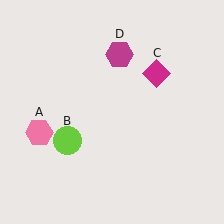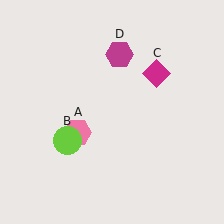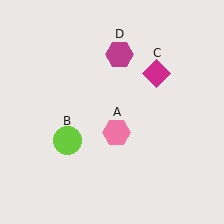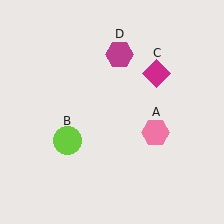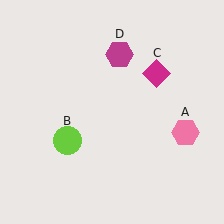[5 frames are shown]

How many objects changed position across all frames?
1 object changed position: pink hexagon (object A).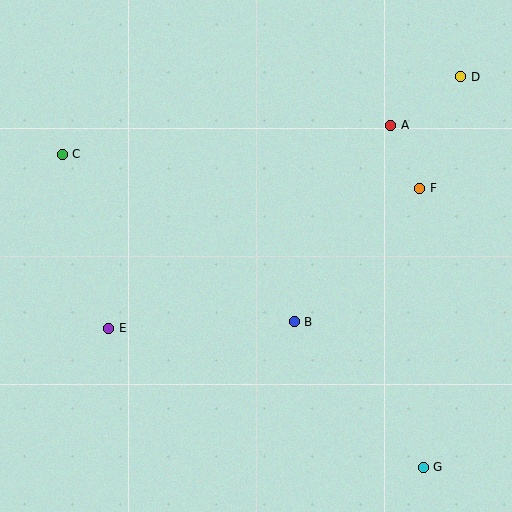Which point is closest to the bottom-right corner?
Point G is closest to the bottom-right corner.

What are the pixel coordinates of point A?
Point A is at (391, 125).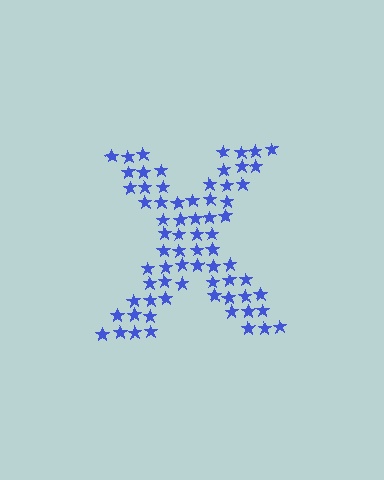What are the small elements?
The small elements are stars.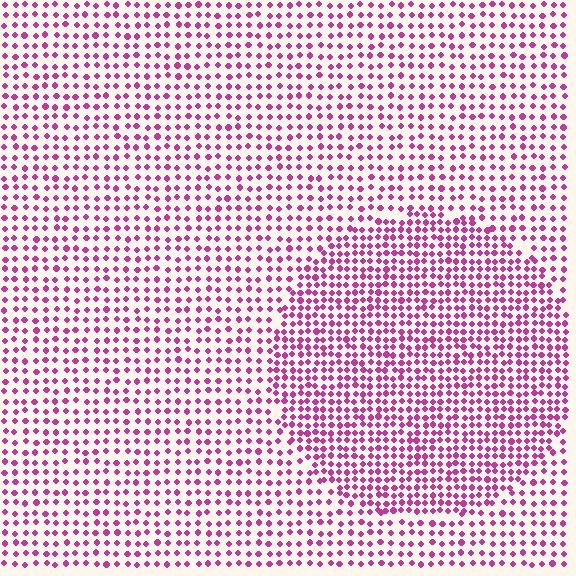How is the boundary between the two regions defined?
The boundary is defined by a change in element density (approximately 1.7x ratio). All elements are the same color, size, and shape.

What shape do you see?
I see a circle.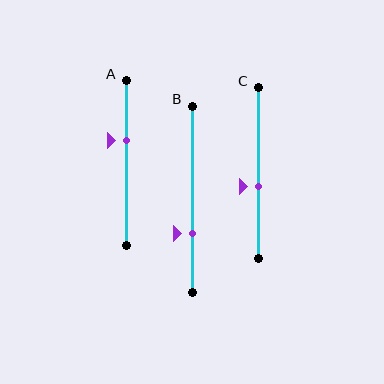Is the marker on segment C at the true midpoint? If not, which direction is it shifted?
No, the marker on segment C is shifted downward by about 8% of the segment length.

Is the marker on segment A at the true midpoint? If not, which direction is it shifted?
No, the marker on segment A is shifted upward by about 13% of the segment length.